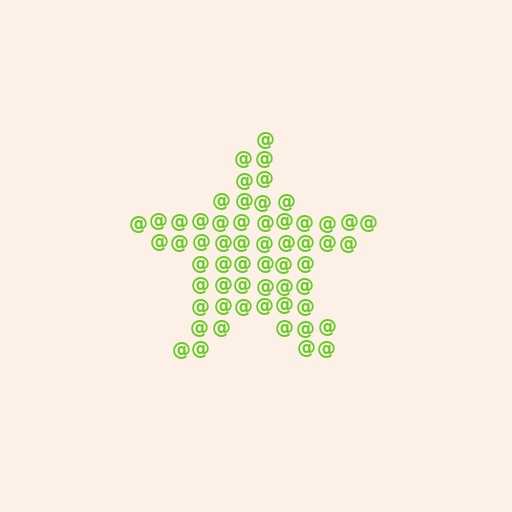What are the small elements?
The small elements are at signs.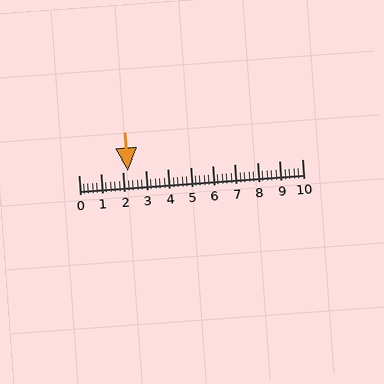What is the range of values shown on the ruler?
The ruler shows values from 0 to 10.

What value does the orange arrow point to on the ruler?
The orange arrow points to approximately 2.2.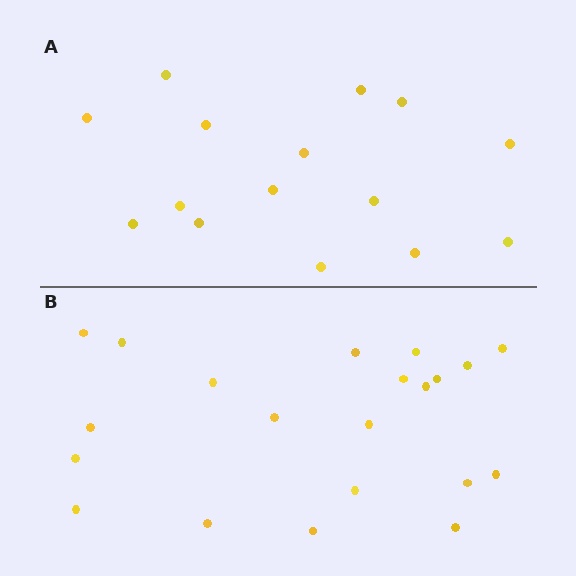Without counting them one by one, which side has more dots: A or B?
Region B (the bottom region) has more dots.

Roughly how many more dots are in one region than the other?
Region B has about 6 more dots than region A.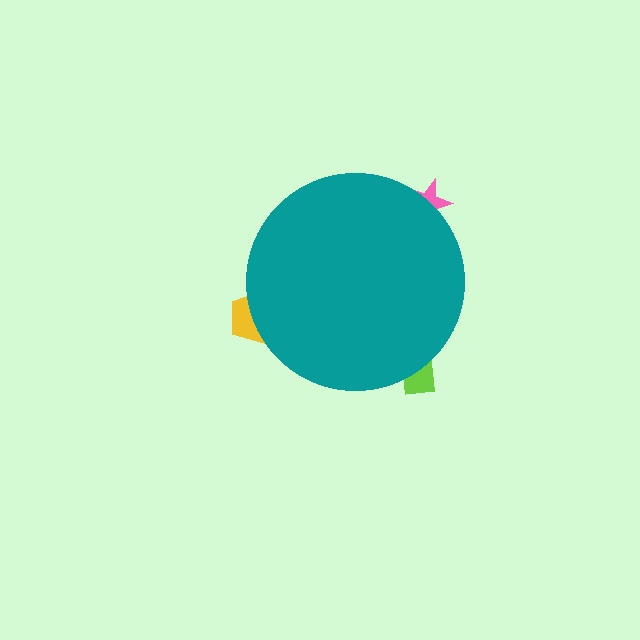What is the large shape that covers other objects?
A teal circle.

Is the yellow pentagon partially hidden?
Yes, the yellow pentagon is partially hidden behind the teal circle.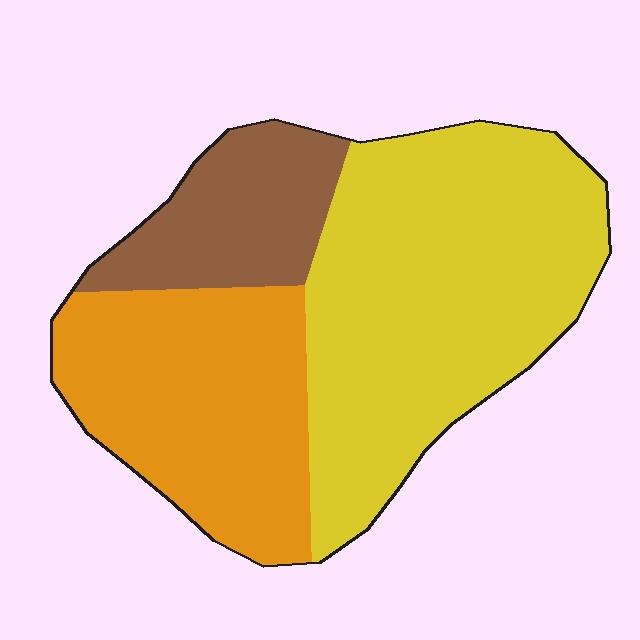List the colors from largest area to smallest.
From largest to smallest: yellow, orange, brown.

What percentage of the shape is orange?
Orange takes up between a quarter and a half of the shape.